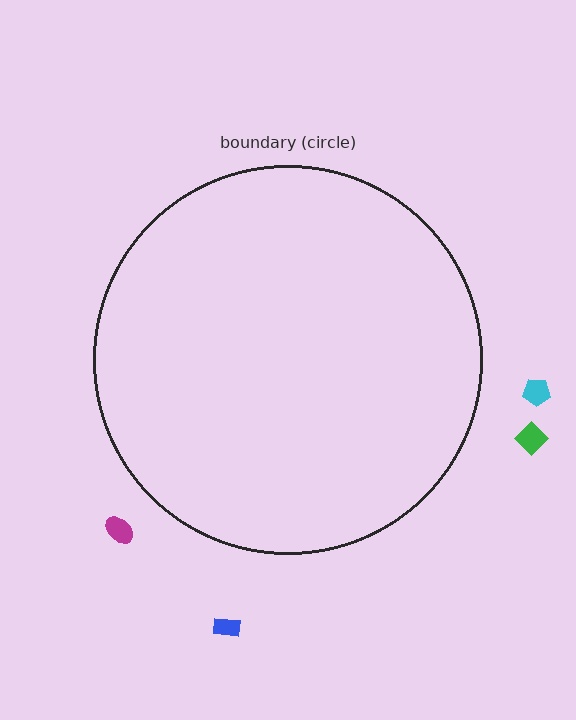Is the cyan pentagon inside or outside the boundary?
Outside.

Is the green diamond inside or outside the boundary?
Outside.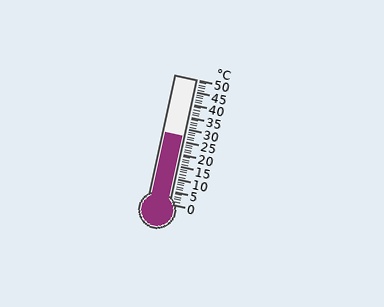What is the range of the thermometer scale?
The thermometer scale ranges from 0°C to 50°C.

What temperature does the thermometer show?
The thermometer shows approximately 27°C.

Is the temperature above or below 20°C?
The temperature is above 20°C.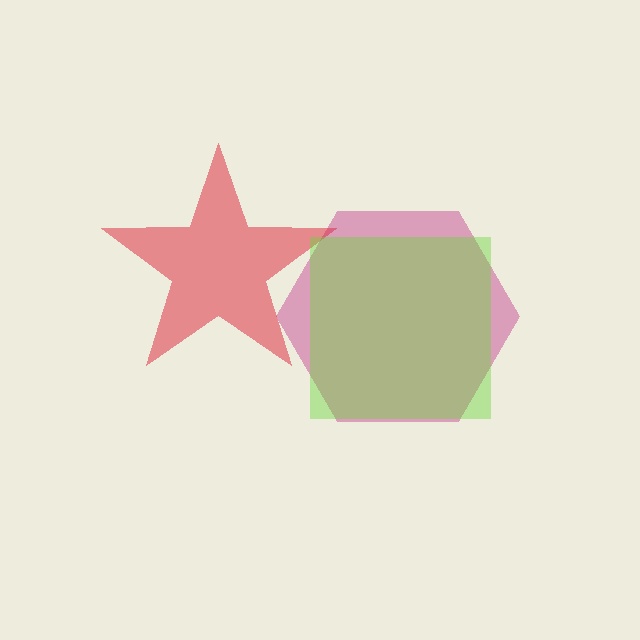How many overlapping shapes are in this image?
There are 3 overlapping shapes in the image.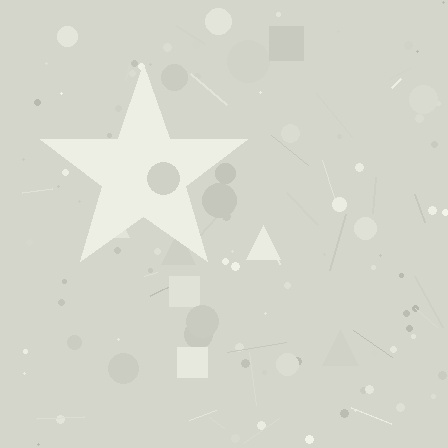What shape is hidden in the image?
A star is hidden in the image.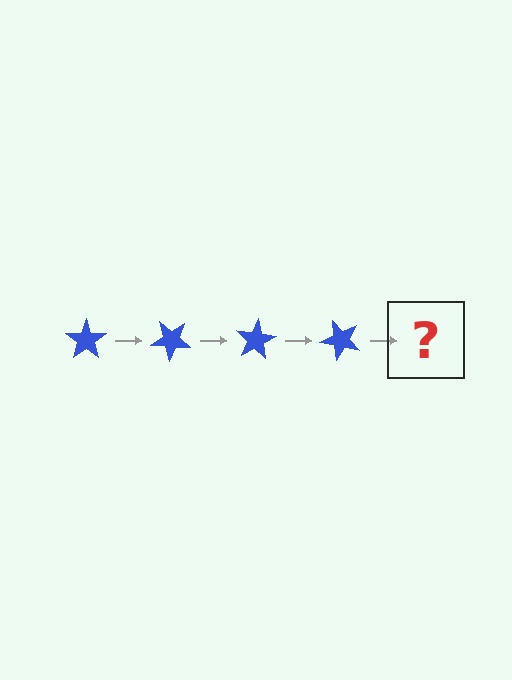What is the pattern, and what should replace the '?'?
The pattern is that the star rotates 40 degrees each step. The '?' should be a blue star rotated 160 degrees.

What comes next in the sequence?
The next element should be a blue star rotated 160 degrees.